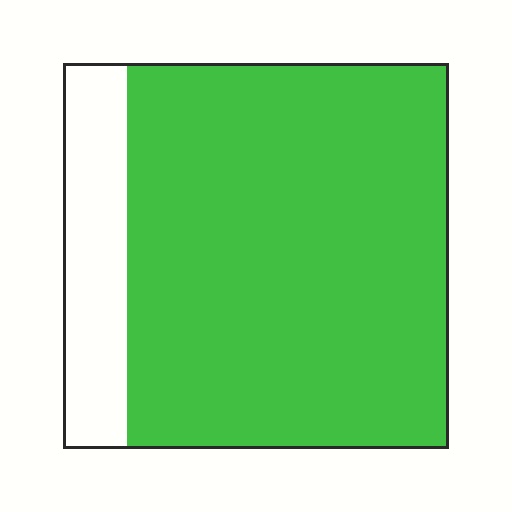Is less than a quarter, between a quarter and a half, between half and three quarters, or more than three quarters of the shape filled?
More than three quarters.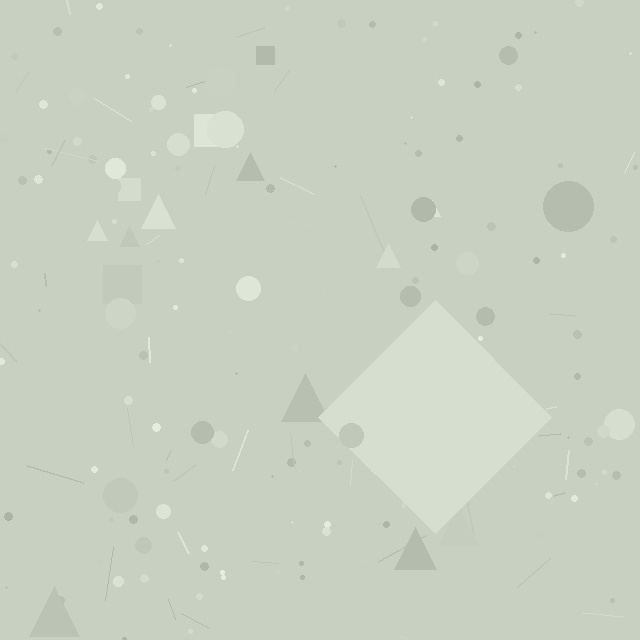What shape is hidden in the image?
A diamond is hidden in the image.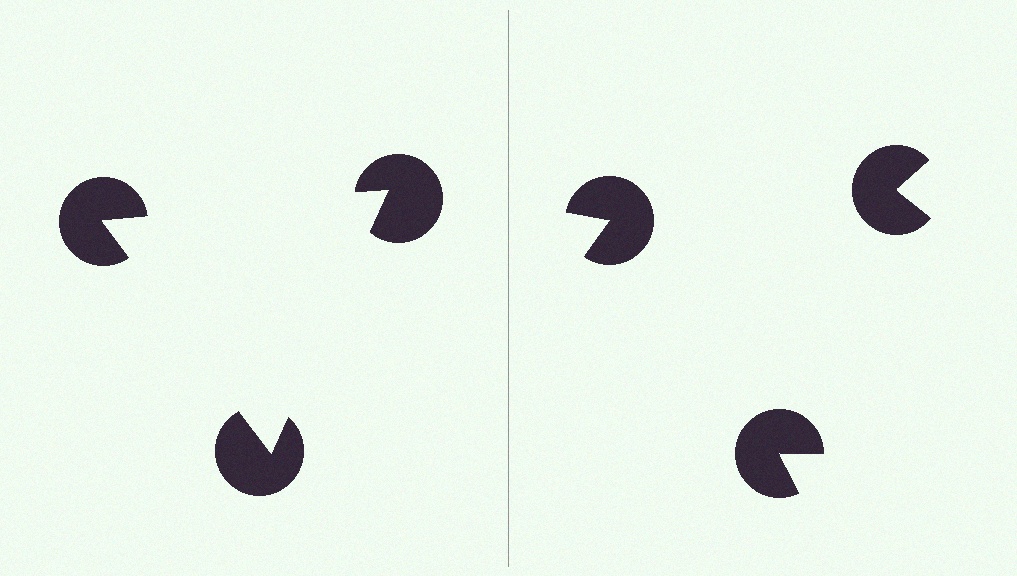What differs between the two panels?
The pac-man discs are positioned identically on both sides; only the wedge orientations differ. On the left they align to a triangle; on the right they are misaligned.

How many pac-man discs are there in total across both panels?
6 — 3 on each side.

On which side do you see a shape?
An illusory triangle appears on the left side. On the right side the wedge cuts are rotated, so no coherent shape forms.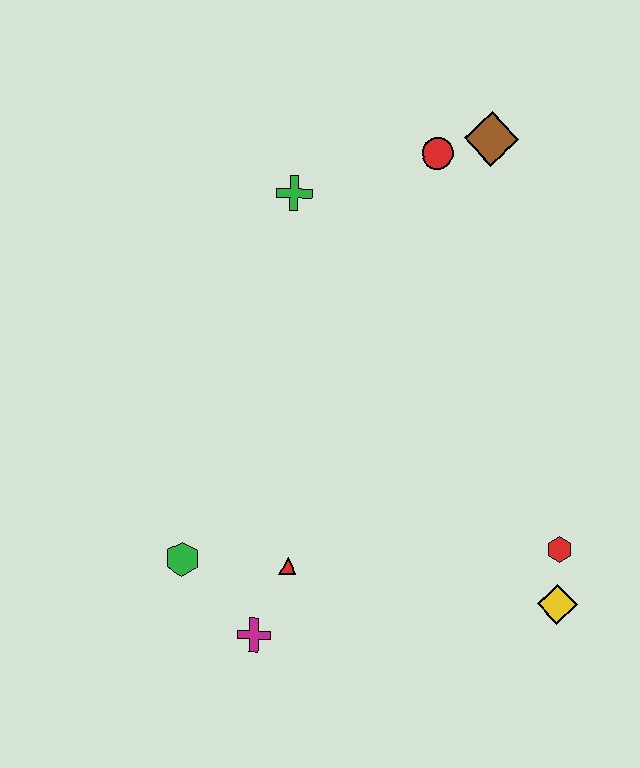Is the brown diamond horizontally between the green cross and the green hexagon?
No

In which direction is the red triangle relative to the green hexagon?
The red triangle is to the right of the green hexagon.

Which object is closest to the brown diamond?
The red circle is closest to the brown diamond.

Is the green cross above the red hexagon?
Yes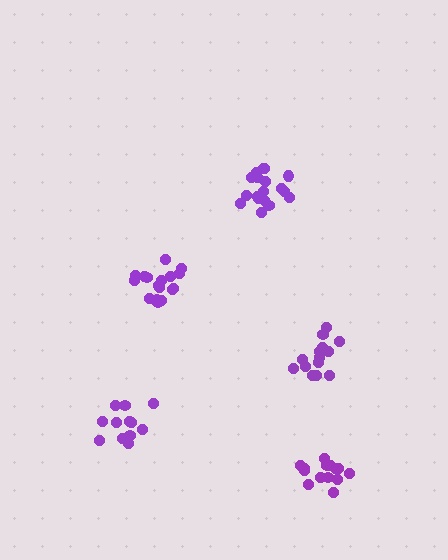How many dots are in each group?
Group 1: 15 dots, Group 2: 12 dots, Group 3: 18 dots, Group 4: 14 dots, Group 5: 18 dots (77 total).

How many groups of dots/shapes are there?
There are 5 groups.